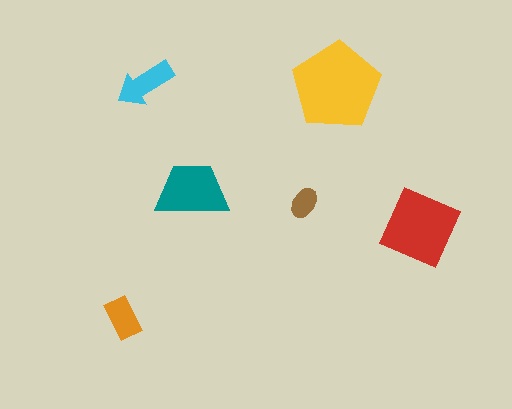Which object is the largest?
The yellow pentagon.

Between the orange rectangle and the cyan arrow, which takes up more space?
The cyan arrow.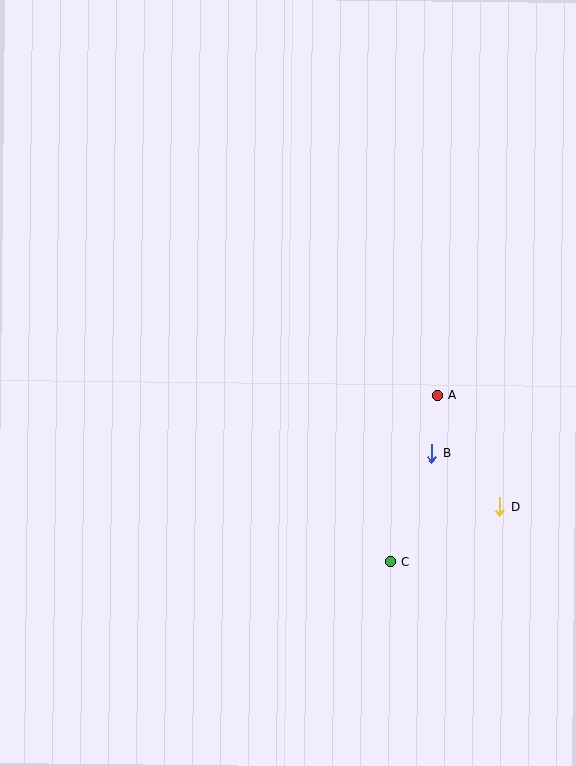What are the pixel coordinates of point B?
Point B is at (432, 453).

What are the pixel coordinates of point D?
Point D is at (499, 507).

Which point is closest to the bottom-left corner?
Point C is closest to the bottom-left corner.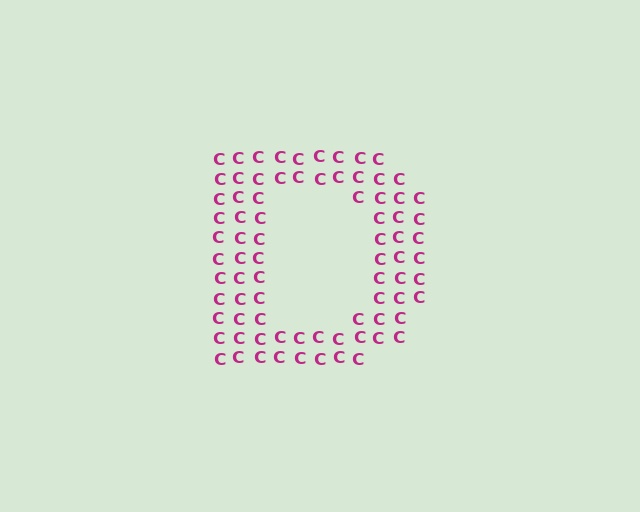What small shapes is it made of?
It is made of small letter C's.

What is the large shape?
The large shape is the letter D.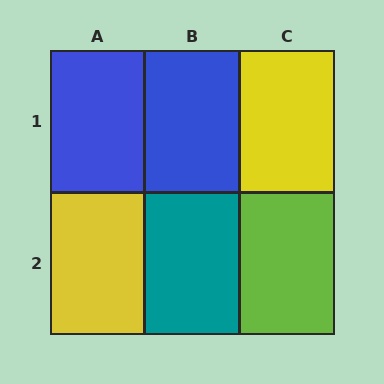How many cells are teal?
1 cell is teal.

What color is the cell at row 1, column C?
Yellow.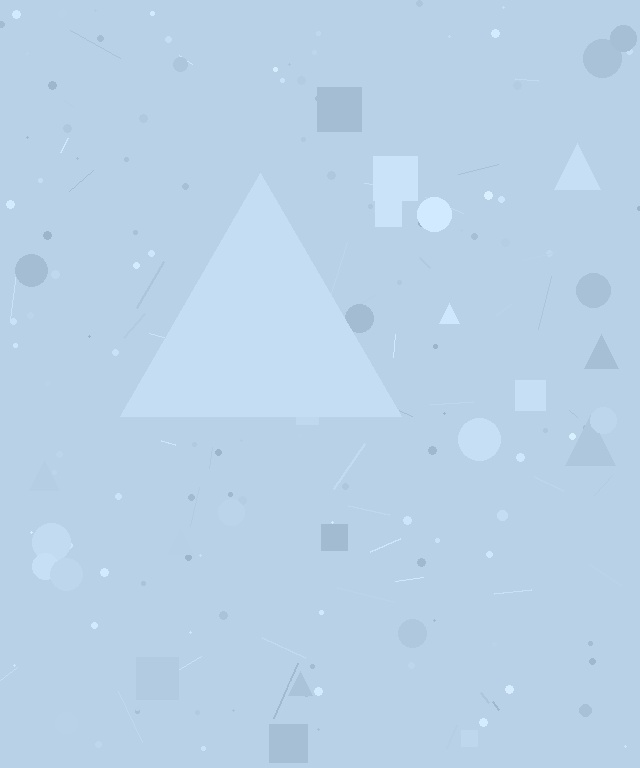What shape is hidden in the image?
A triangle is hidden in the image.